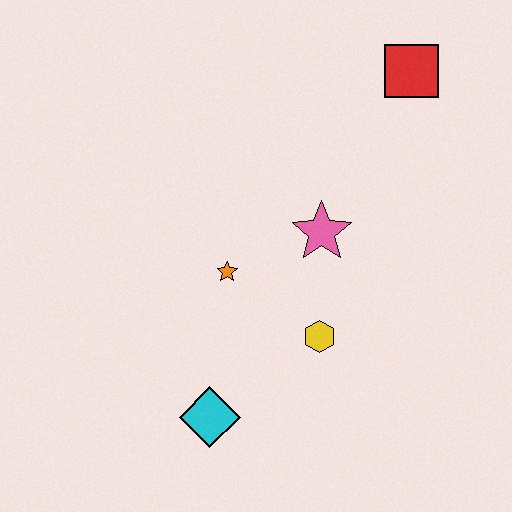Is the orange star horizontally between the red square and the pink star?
No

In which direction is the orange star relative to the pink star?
The orange star is to the left of the pink star.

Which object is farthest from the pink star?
The cyan diamond is farthest from the pink star.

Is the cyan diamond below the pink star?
Yes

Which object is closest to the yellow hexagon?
The pink star is closest to the yellow hexagon.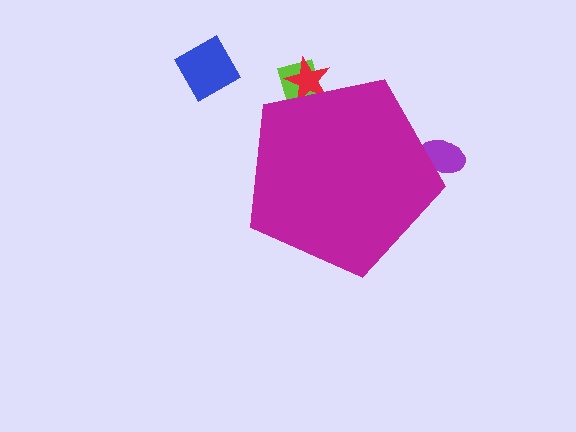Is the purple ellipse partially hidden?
Yes, the purple ellipse is partially hidden behind the magenta pentagon.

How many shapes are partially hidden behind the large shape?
3 shapes are partially hidden.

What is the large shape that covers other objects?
A magenta pentagon.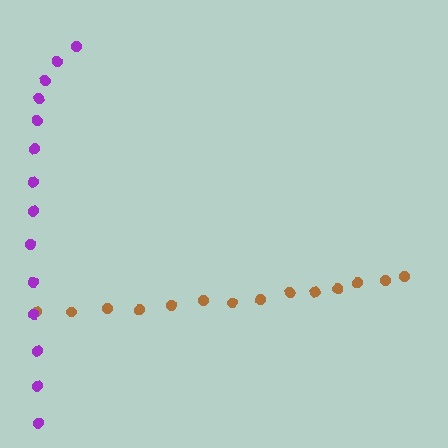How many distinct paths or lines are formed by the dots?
There are 2 distinct paths.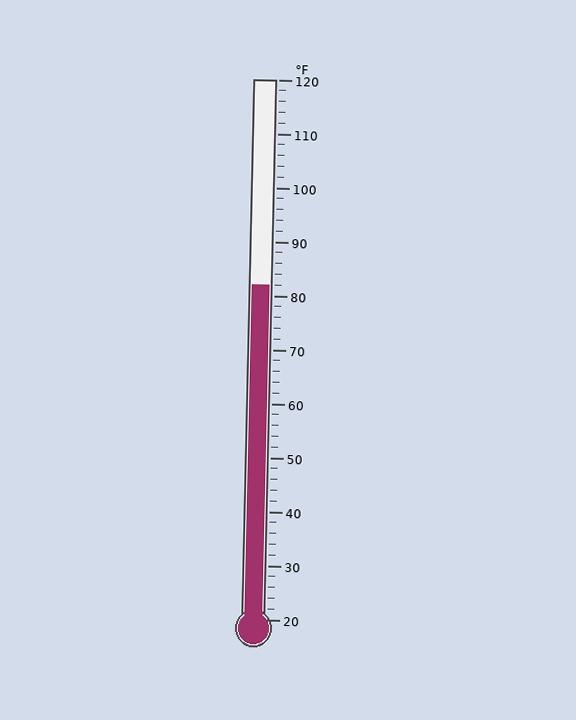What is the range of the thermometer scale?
The thermometer scale ranges from 20°F to 120°F.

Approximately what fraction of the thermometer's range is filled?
The thermometer is filled to approximately 60% of its range.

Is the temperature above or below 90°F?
The temperature is below 90°F.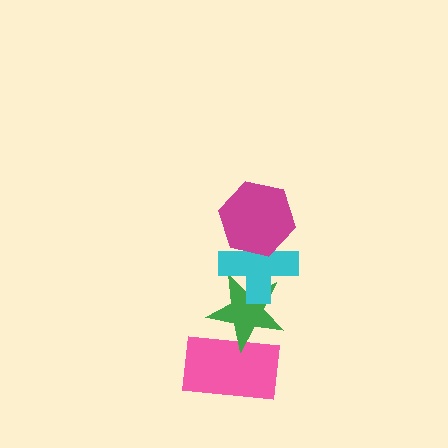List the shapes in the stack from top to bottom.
From top to bottom: the magenta hexagon, the cyan cross, the green star, the pink rectangle.